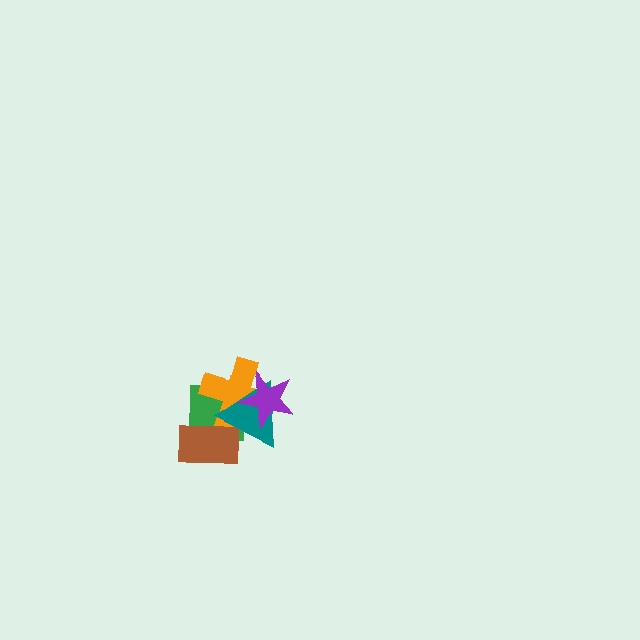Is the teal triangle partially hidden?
Yes, it is partially covered by another shape.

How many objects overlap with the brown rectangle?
3 objects overlap with the brown rectangle.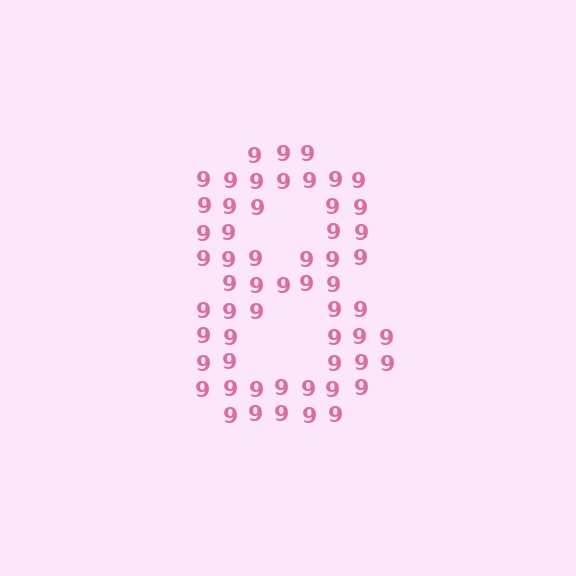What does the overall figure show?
The overall figure shows the digit 8.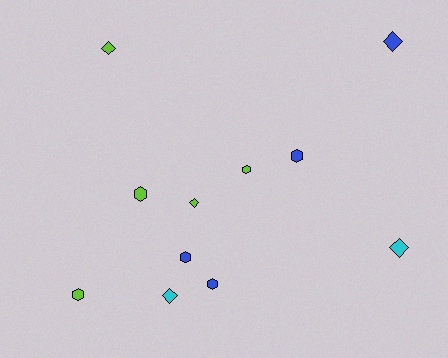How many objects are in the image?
There are 11 objects.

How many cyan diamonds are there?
There are 2 cyan diamonds.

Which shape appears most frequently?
Hexagon, with 6 objects.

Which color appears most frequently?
Lime, with 5 objects.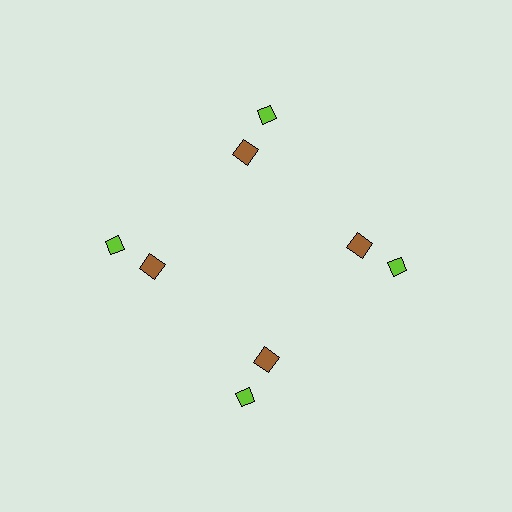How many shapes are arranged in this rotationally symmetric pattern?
There are 8 shapes, arranged in 4 groups of 2.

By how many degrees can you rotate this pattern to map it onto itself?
The pattern maps onto itself every 90 degrees of rotation.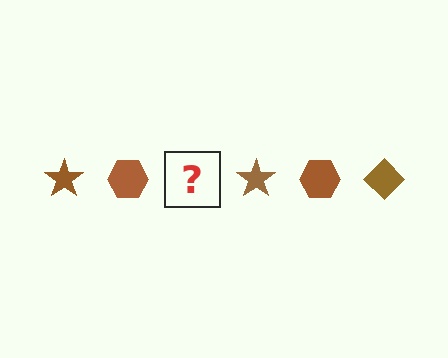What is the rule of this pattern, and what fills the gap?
The rule is that the pattern cycles through star, hexagon, diamond shapes in brown. The gap should be filled with a brown diamond.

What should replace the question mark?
The question mark should be replaced with a brown diamond.